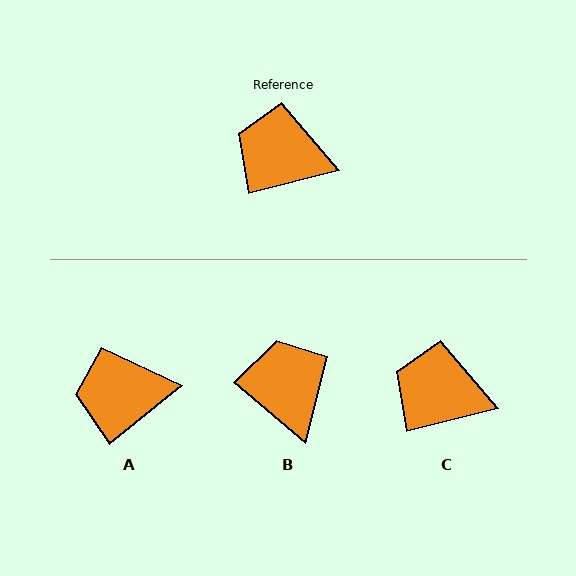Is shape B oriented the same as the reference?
No, it is off by about 55 degrees.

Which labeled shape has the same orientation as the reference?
C.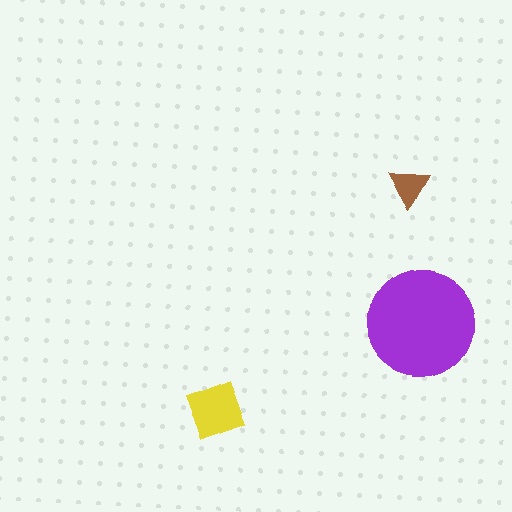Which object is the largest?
The purple circle.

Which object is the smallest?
The brown triangle.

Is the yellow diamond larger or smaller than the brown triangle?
Larger.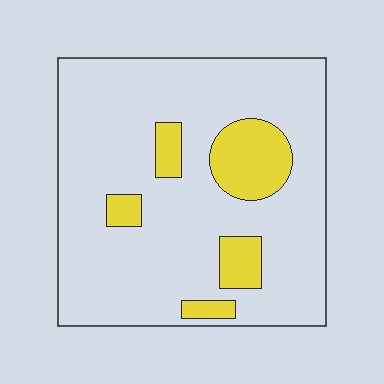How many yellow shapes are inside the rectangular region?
5.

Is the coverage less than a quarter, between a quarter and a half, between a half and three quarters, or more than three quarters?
Less than a quarter.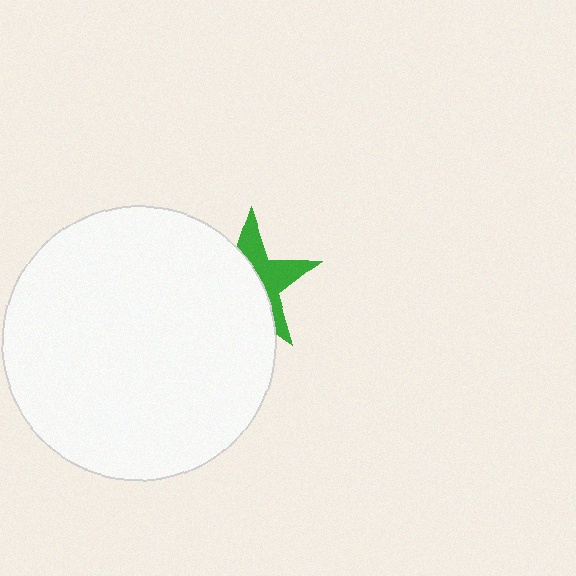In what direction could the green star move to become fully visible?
The green star could move right. That would shift it out from behind the white circle entirely.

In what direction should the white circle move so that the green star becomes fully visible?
The white circle should move left. That is the shortest direction to clear the overlap and leave the green star fully visible.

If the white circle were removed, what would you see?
You would see the complete green star.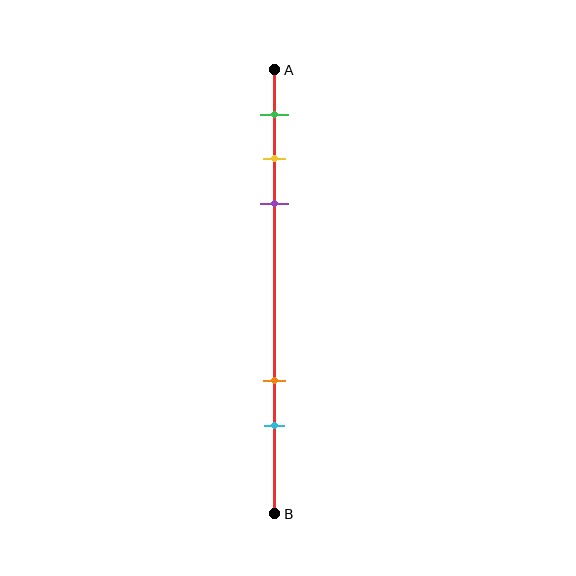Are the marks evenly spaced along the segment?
No, the marks are not evenly spaced.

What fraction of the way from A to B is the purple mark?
The purple mark is approximately 30% (0.3) of the way from A to B.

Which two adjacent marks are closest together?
The yellow and purple marks are the closest adjacent pair.